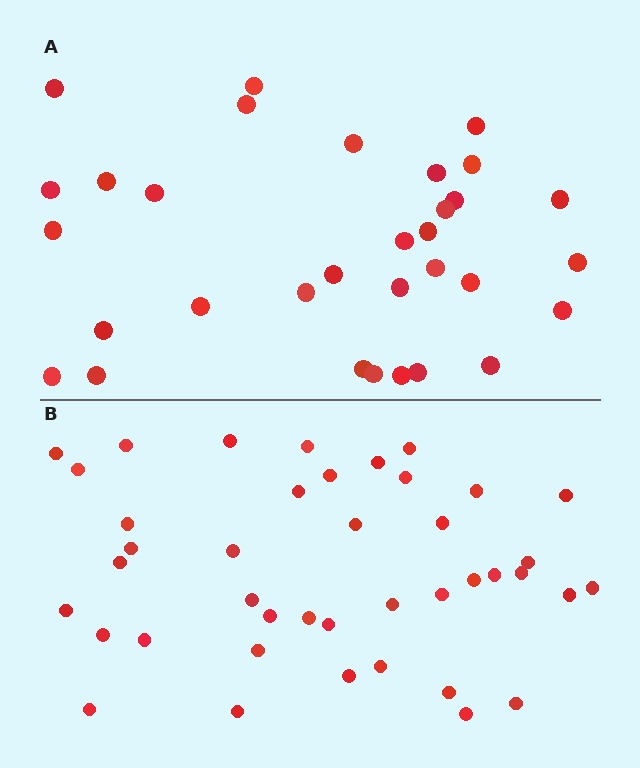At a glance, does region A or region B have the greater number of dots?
Region B (the bottom region) has more dots.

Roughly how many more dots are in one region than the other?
Region B has roughly 8 or so more dots than region A.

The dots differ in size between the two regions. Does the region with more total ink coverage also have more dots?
No. Region A has more total ink coverage because its dots are larger, but region B actually contains more individual dots. Total area can be misleading — the number of items is what matters here.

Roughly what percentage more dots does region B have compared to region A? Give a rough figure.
About 30% more.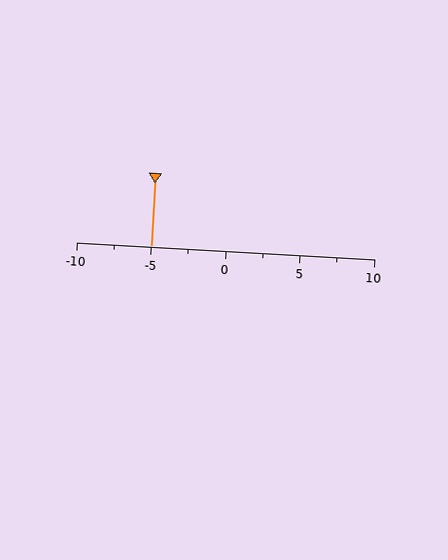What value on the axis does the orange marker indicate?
The marker indicates approximately -5.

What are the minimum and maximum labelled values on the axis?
The axis runs from -10 to 10.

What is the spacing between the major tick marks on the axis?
The major ticks are spaced 5 apart.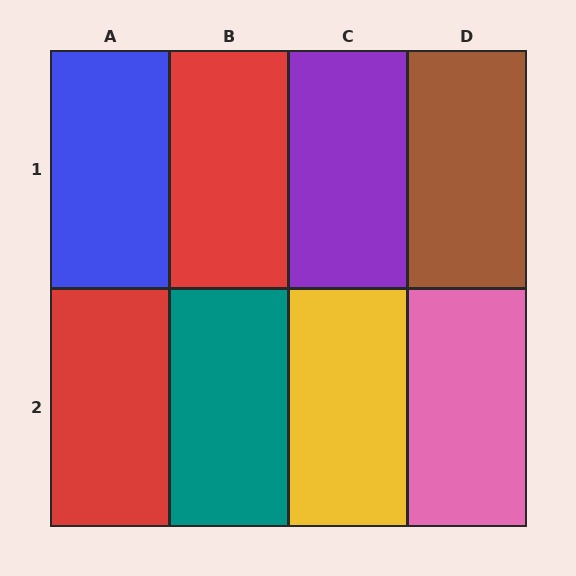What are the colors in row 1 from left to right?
Blue, red, purple, brown.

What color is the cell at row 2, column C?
Yellow.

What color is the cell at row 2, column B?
Teal.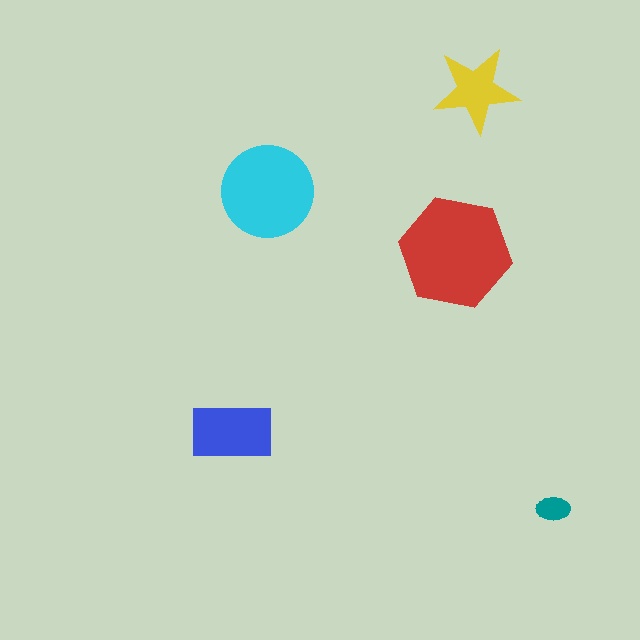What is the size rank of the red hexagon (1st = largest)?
1st.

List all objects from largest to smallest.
The red hexagon, the cyan circle, the blue rectangle, the yellow star, the teal ellipse.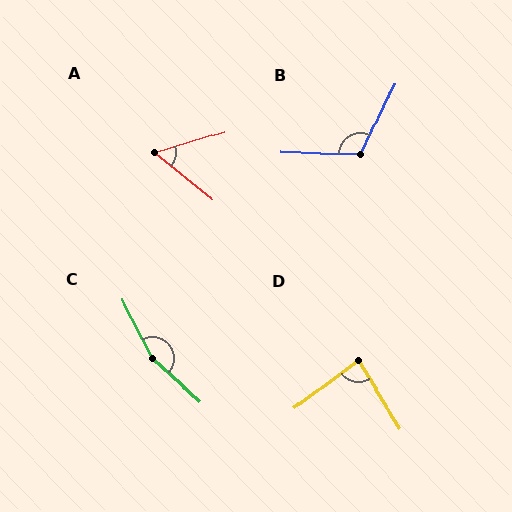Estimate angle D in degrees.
Approximately 85 degrees.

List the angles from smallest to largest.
A (56°), D (85°), B (114°), C (159°).